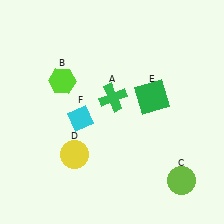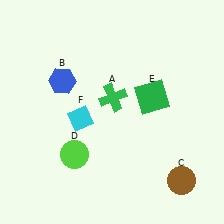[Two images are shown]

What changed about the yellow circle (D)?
In Image 1, D is yellow. In Image 2, it changed to lime.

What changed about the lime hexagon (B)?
In Image 1, B is lime. In Image 2, it changed to blue.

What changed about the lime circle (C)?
In Image 1, C is lime. In Image 2, it changed to brown.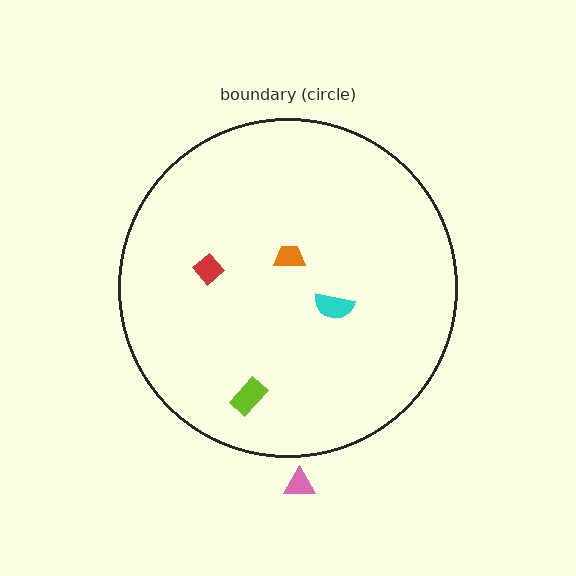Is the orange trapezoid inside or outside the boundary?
Inside.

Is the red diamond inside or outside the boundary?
Inside.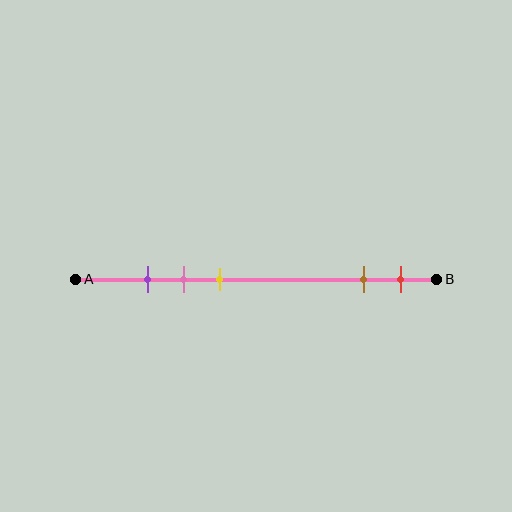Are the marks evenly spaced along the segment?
No, the marks are not evenly spaced.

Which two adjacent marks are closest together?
The purple and pink marks are the closest adjacent pair.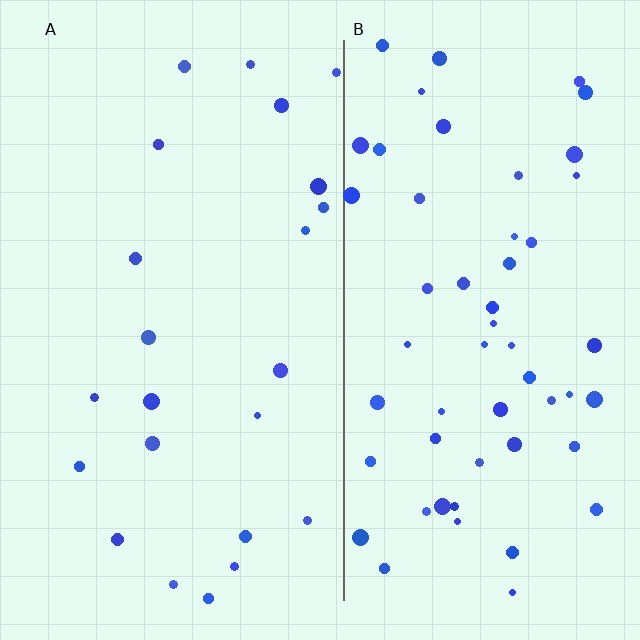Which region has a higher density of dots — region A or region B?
B (the right).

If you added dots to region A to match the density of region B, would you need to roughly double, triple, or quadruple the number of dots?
Approximately double.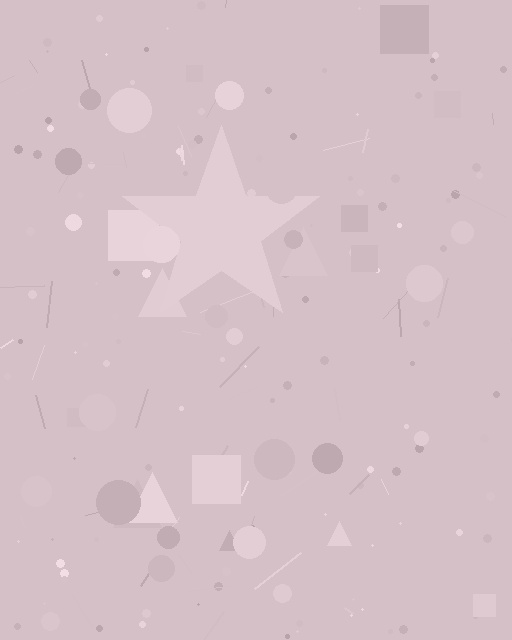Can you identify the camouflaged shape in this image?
The camouflaged shape is a star.